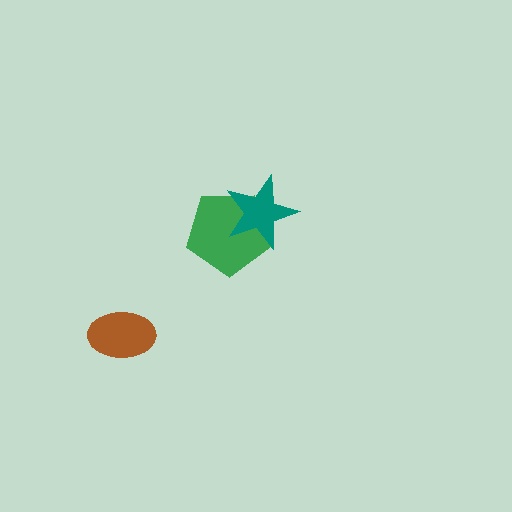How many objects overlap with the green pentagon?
1 object overlaps with the green pentagon.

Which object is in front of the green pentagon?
The teal star is in front of the green pentagon.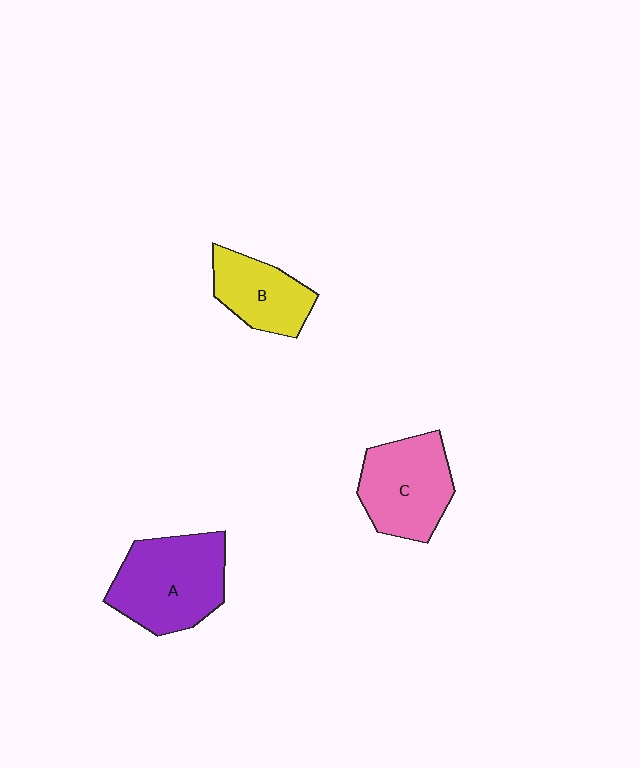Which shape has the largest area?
Shape A (purple).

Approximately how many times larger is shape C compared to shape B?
Approximately 1.3 times.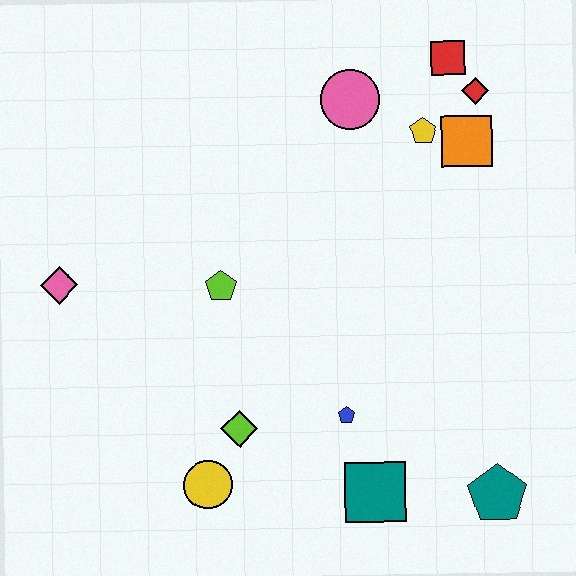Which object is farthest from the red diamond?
The yellow circle is farthest from the red diamond.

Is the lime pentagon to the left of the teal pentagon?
Yes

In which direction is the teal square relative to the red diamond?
The teal square is below the red diamond.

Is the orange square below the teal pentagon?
No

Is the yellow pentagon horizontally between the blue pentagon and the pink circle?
No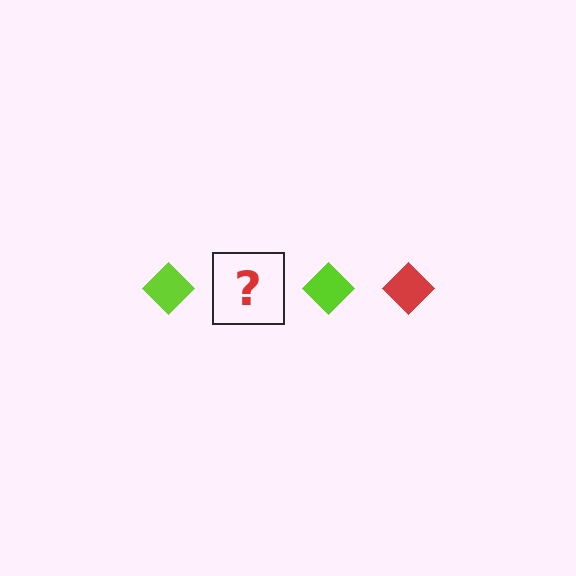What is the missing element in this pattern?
The missing element is a red diamond.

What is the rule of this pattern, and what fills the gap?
The rule is that the pattern cycles through lime, red diamonds. The gap should be filled with a red diamond.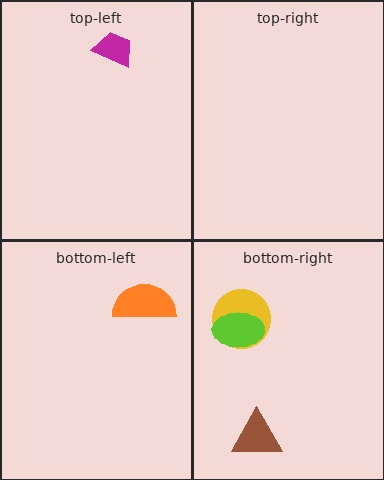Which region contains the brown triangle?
The bottom-right region.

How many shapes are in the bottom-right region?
3.